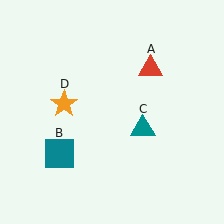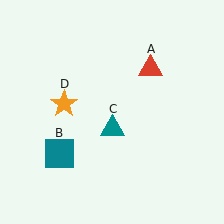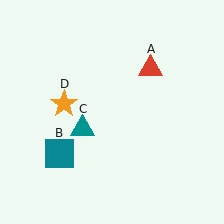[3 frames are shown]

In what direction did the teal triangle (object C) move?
The teal triangle (object C) moved left.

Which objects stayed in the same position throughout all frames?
Red triangle (object A) and teal square (object B) and orange star (object D) remained stationary.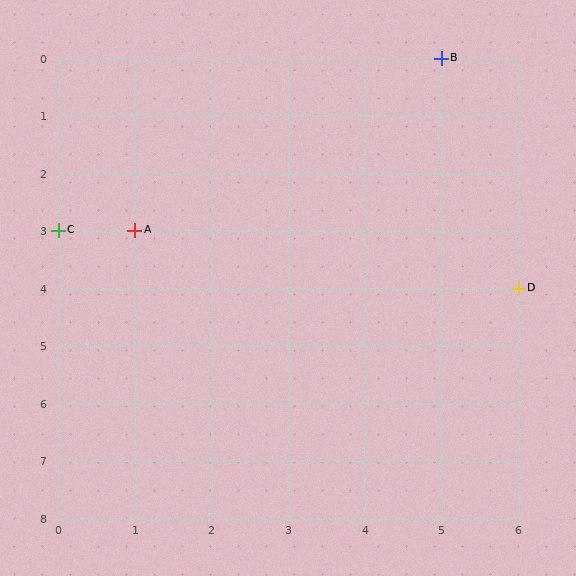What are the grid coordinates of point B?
Point B is at grid coordinates (5, 0).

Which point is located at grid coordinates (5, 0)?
Point B is at (5, 0).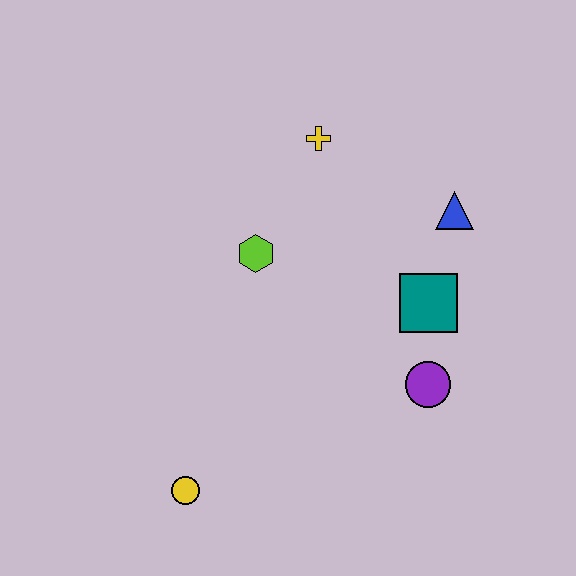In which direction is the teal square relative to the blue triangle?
The teal square is below the blue triangle.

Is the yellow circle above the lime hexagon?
No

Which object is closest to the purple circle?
The teal square is closest to the purple circle.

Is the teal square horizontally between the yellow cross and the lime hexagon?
No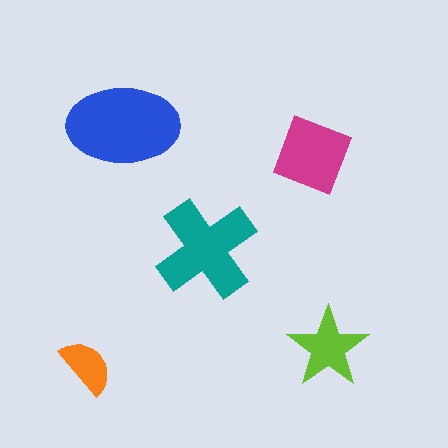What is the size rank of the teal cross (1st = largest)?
2nd.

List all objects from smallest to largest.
The orange semicircle, the lime star, the magenta diamond, the teal cross, the blue ellipse.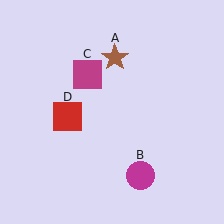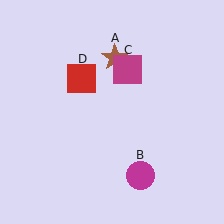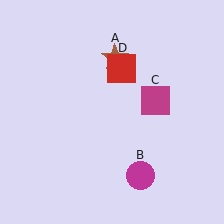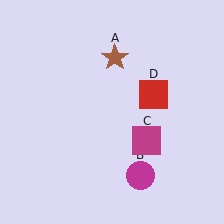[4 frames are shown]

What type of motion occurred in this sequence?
The magenta square (object C), red square (object D) rotated clockwise around the center of the scene.